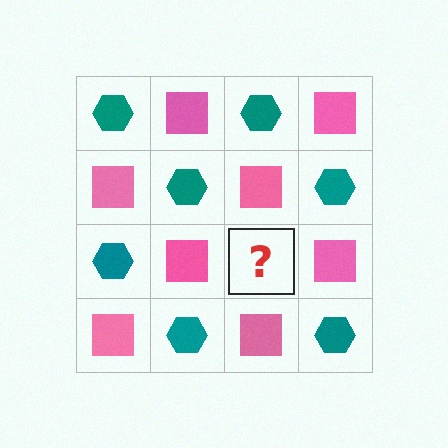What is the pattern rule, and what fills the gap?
The rule is that it alternates teal hexagon and pink square in a checkerboard pattern. The gap should be filled with a teal hexagon.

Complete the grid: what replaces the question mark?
The question mark should be replaced with a teal hexagon.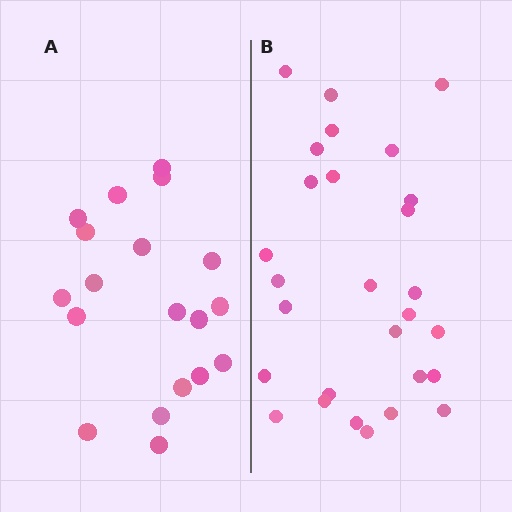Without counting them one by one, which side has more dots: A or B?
Region B (the right region) has more dots.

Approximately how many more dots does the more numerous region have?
Region B has roughly 8 or so more dots than region A.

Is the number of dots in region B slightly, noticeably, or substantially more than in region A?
Region B has substantially more. The ratio is roughly 1.5 to 1.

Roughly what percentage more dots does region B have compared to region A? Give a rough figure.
About 45% more.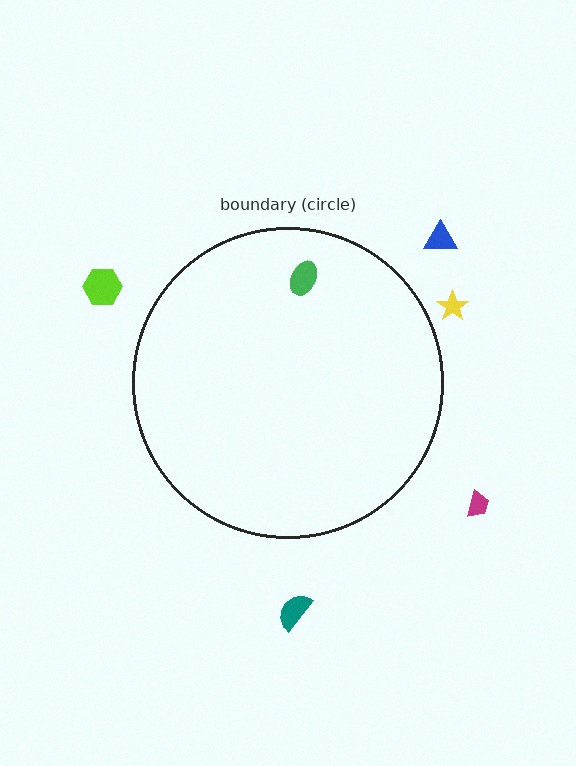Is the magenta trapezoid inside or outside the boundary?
Outside.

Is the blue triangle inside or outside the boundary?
Outside.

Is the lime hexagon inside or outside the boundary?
Outside.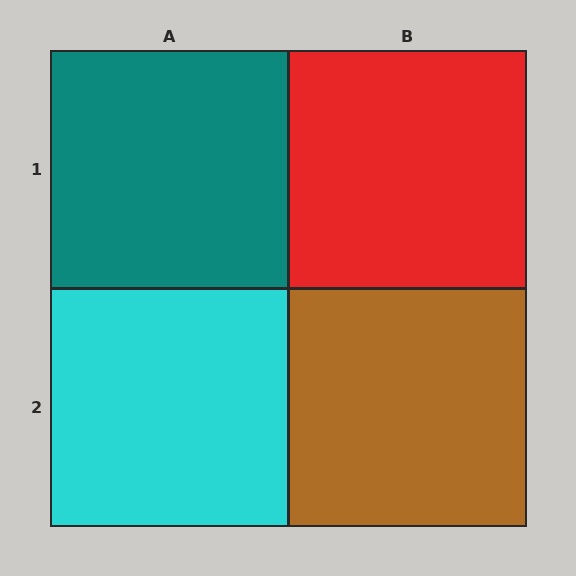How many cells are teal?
1 cell is teal.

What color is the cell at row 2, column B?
Brown.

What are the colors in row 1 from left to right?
Teal, red.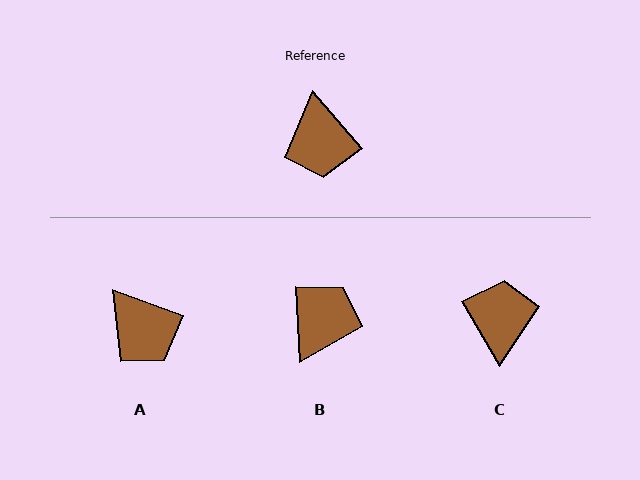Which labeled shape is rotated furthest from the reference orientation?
C, about 169 degrees away.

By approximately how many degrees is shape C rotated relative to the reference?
Approximately 169 degrees counter-clockwise.